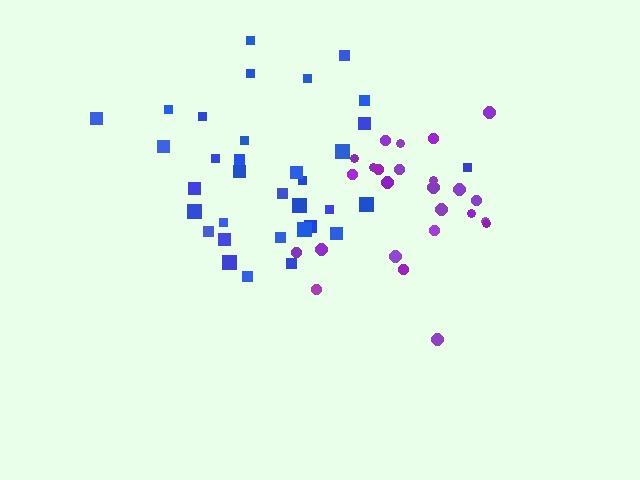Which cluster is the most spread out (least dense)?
Blue.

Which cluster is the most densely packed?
Purple.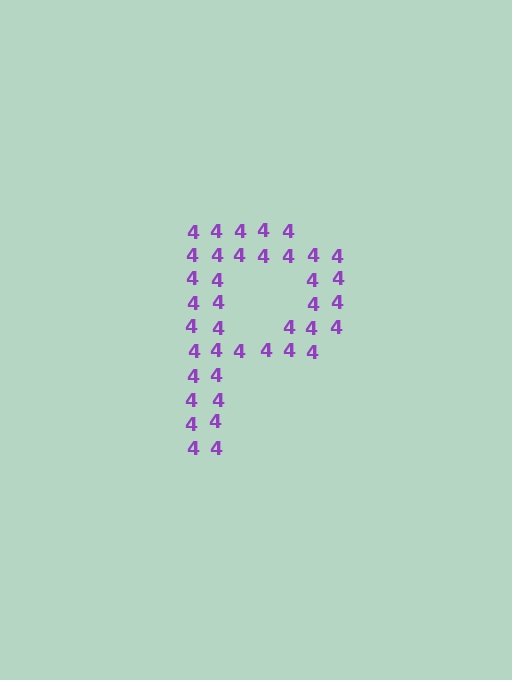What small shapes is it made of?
It is made of small digit 4's.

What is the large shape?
The large shape is the letter P.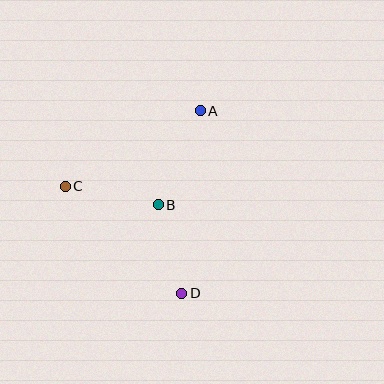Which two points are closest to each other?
Points B and D are closest to each other.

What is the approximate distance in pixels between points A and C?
The distance between A and C is approximately 155 pixels.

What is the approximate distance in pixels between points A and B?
The distance between A and B is approximately 103 pixels.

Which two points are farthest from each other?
Points A and D are farthest from each other.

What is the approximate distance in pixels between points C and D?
The distance between C and D is approximately 158 pixels.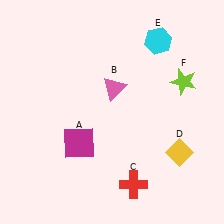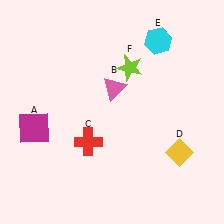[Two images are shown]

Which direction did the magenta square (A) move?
The magenta square (A) moved left.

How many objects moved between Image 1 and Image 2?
3 objects moved between the two images.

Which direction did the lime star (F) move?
The lime star (F) moved left.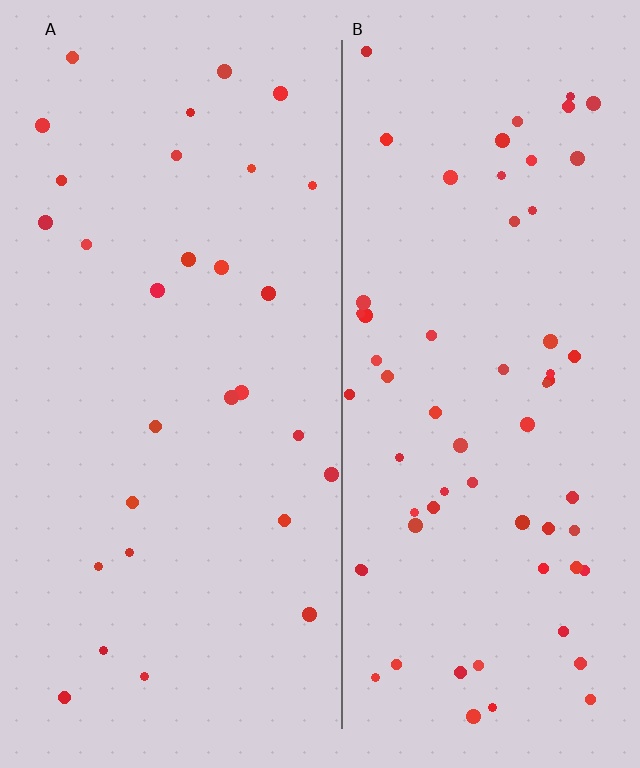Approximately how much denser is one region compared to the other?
Approximately 2.2× — region B over region A.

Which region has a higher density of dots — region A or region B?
B (the right).